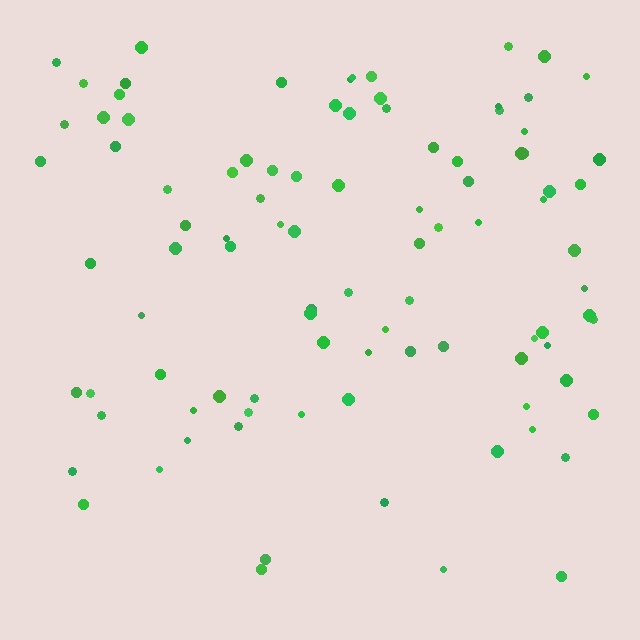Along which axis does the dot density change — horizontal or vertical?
Vertical.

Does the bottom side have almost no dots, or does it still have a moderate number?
Still a moderate number, just noticeably fewer than the top.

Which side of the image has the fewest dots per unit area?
The bottom.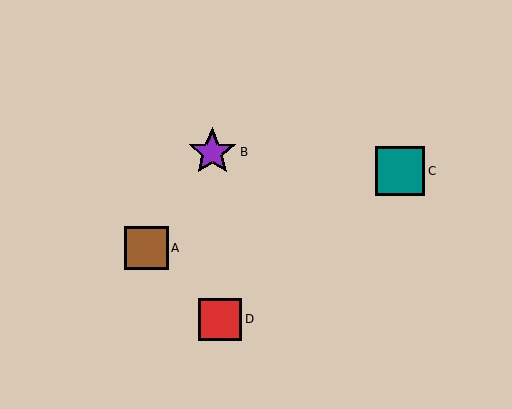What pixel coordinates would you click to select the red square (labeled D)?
Click at (220, 319) to select the red square D.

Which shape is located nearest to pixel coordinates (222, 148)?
The purple star (labeled B) at (212, 152) is nearest to that location.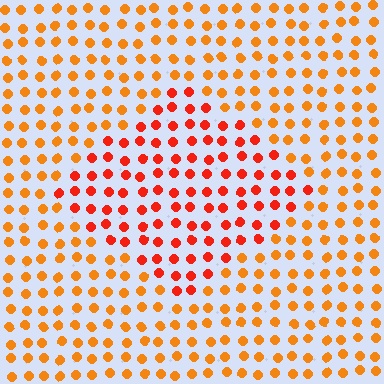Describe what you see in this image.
The image is filled with small orange elements in a uniform arrangement. A diamond-shaped region is visible where the elements are tinted to a slightly different hue, forming a subtle color boundary.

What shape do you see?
I see a diamond.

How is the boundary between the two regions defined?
The boundary is defined purely by a slight shift in hue (about 28 degrees). Spacing, size, and orientation are identical on both sides.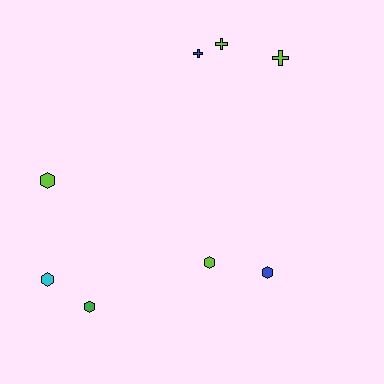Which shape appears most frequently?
Hexagon, with 5 objects.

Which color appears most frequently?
Lime, with 4 objects.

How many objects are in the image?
There are 8 objects.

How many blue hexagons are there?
There is 1 blue hexagon.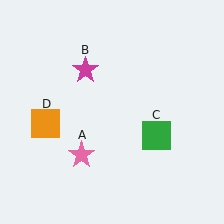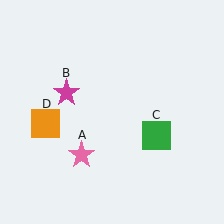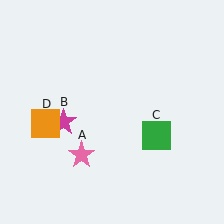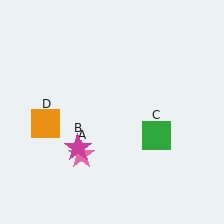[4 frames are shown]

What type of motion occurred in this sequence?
The magenta star (object B) rotated counterclockwise around the center of the scene.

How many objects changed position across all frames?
1 object changed position: magenta star (object B).